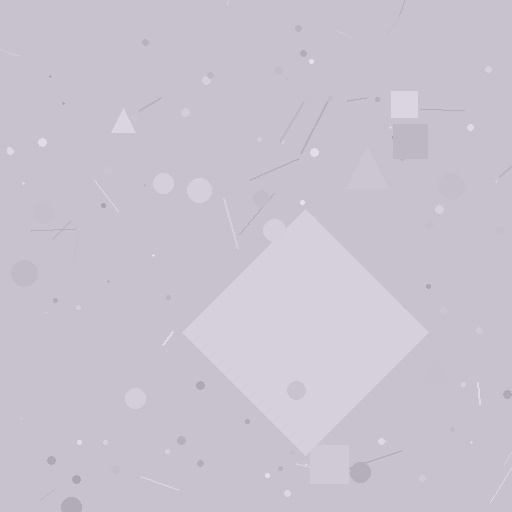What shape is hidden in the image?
A diamond is hidden in the image.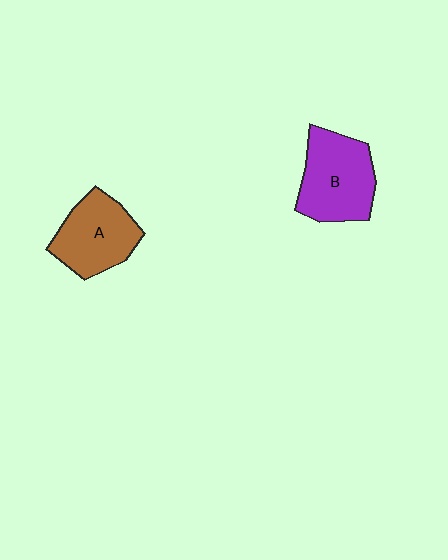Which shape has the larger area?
Shape B (purple).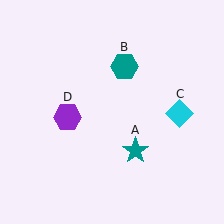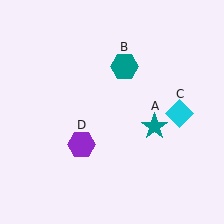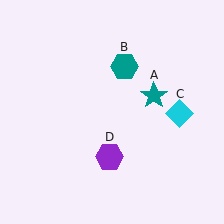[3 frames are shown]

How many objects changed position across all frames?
2 objects changed position: teal star (object A), purple hexagon (object D).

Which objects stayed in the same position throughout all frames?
Teal hexagon (object B) and cyan diamond (object C) remained stationary.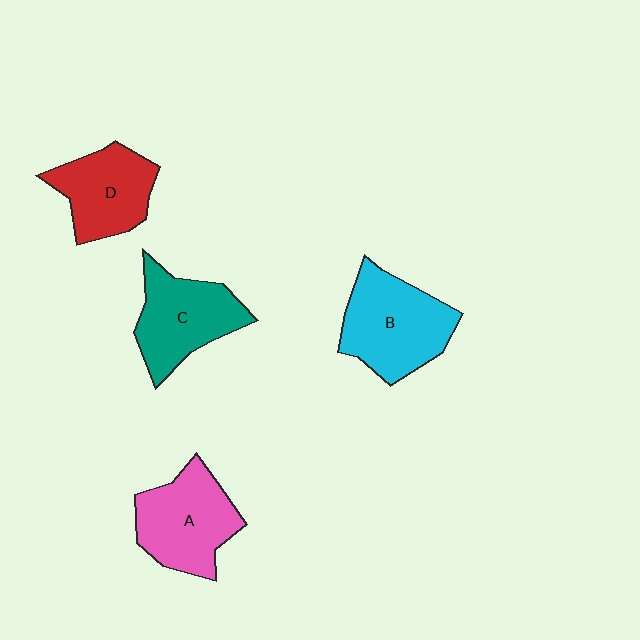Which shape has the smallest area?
Shape D (red).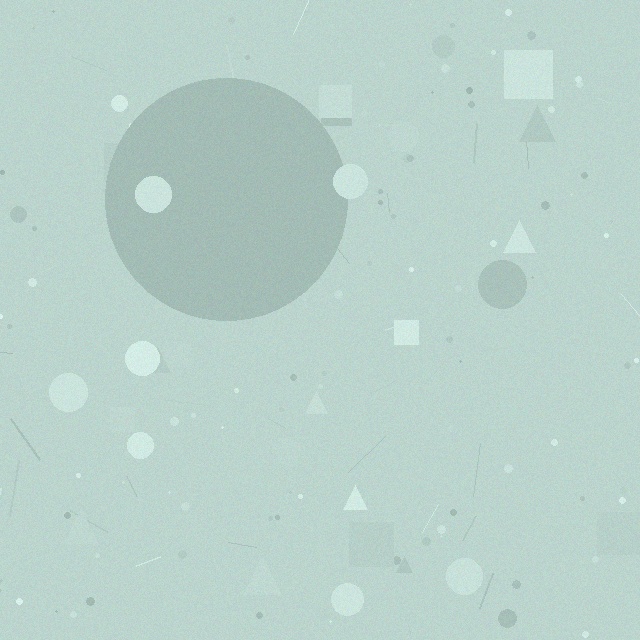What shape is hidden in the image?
A circle is hidden in the image.